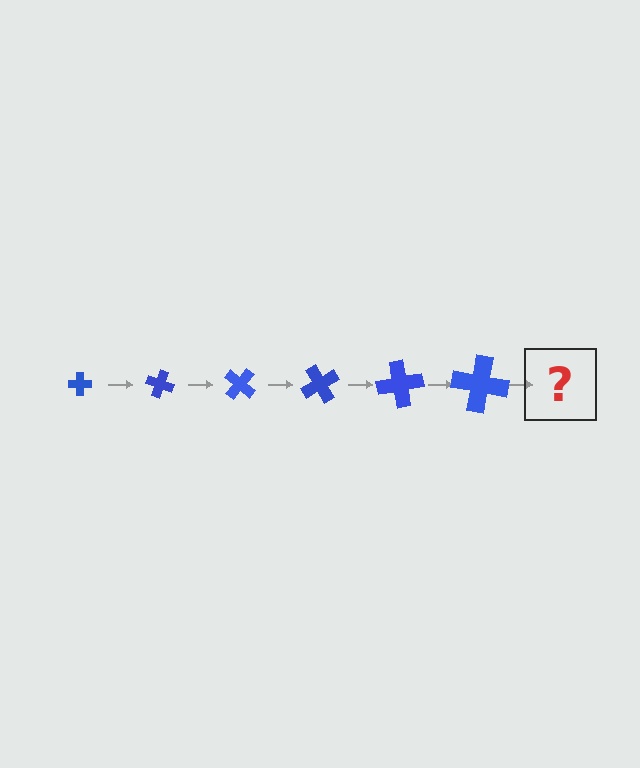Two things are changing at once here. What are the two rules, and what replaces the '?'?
The two rules are that the cross grows larger each step and it rotates 20 degrees each step. The '?' should be a cross, larger than the previous one and rotated 120 degrees from the start.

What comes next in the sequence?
The next element should be a cross, larger than the previous one and rotated 120 degrees from the start.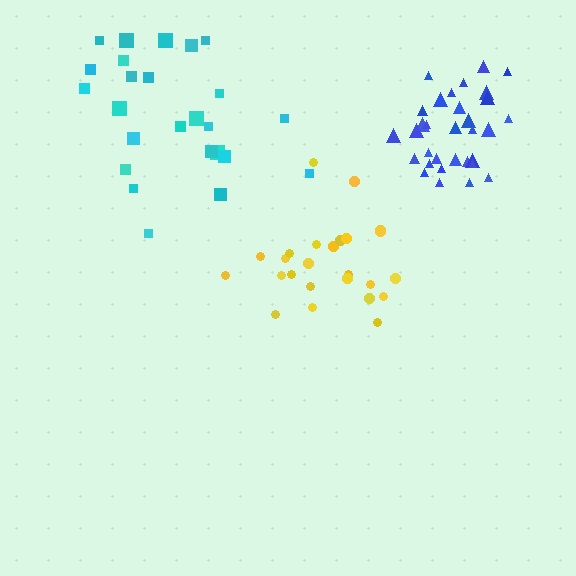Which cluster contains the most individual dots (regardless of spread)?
Blue (32).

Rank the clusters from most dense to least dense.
blue, yellow, cyan.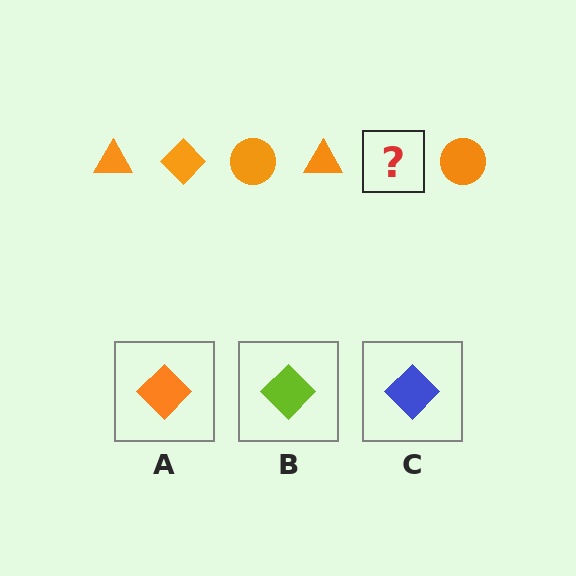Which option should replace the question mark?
Option A.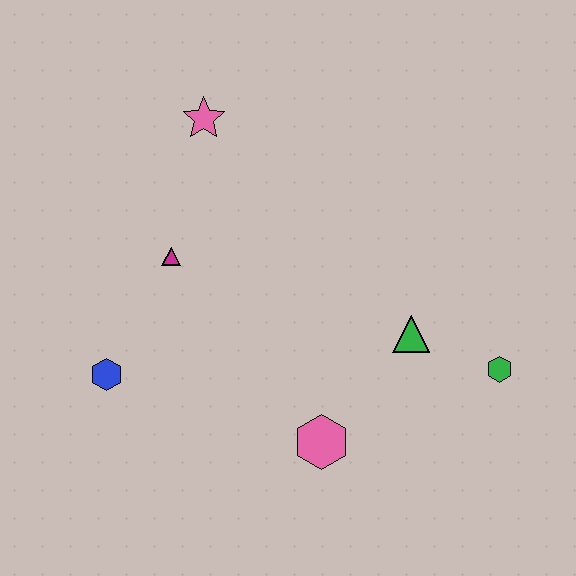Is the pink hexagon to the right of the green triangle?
No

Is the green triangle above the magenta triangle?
No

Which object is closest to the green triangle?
The green hexagon is closest to the green triangle.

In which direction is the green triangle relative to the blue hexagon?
The green triangle is to the right of the blue hexagon.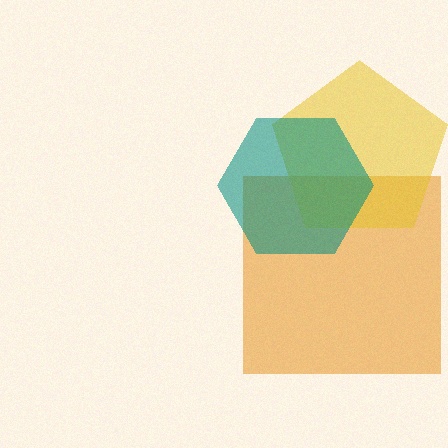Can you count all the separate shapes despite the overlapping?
Yes, there are 3 separate shapes.